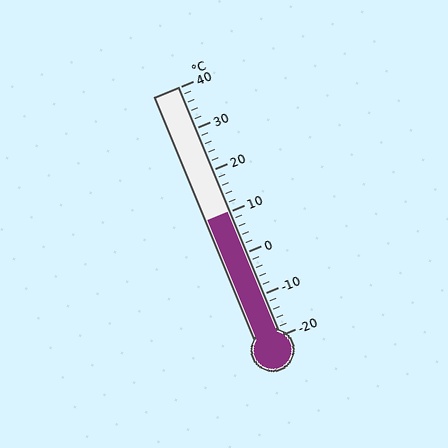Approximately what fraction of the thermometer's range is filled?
The thermometer is filled to approximately 50% of its range.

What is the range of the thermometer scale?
The thermometer scale ranges from -20°C to 40°C.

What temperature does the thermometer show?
The thermometer shows approximately 10°C.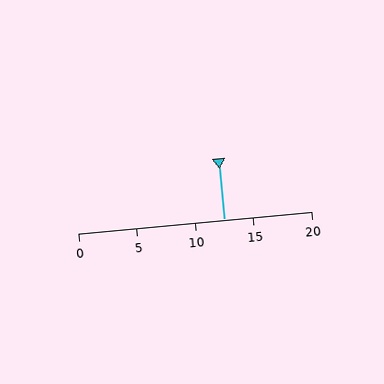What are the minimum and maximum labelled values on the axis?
The axis runs from 0 to 20.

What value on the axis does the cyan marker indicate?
The marker indicates approximately 12.5.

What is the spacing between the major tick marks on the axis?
The major ticks are spaced 5 apart.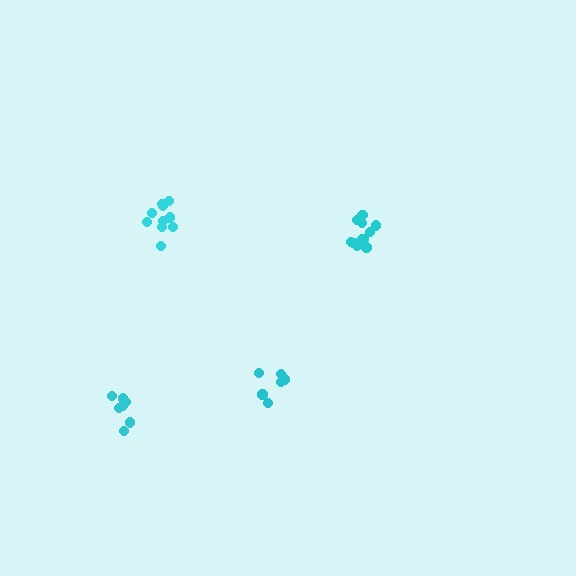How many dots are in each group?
Group 1: 10 dots, Group 2: 6 dots, Group 3: 11 dots, Group 4: 7 dots (34 total).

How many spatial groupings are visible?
There are 4 spatial groupings.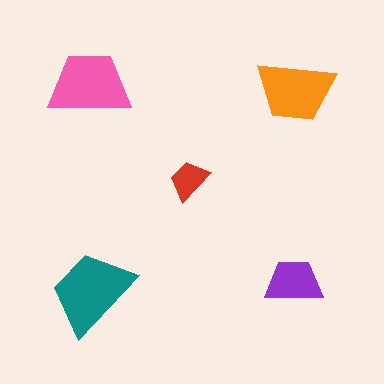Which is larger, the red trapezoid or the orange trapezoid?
The orange one.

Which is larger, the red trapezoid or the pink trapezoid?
The pink one.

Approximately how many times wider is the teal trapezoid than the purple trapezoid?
About 1.5 times wider.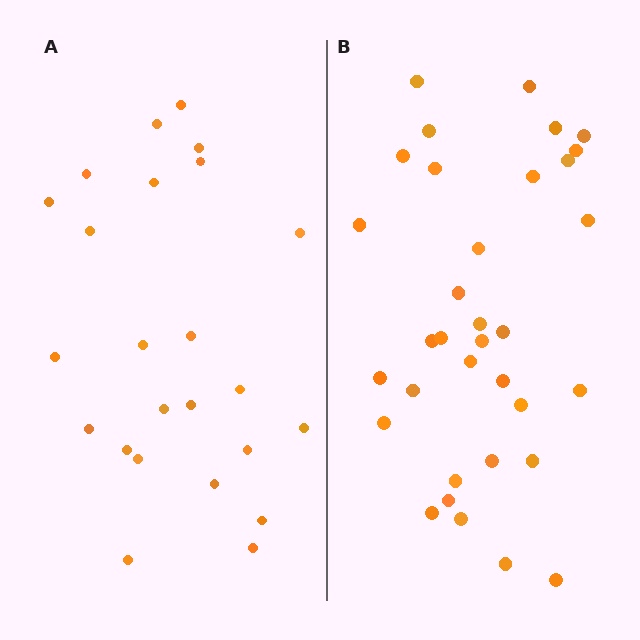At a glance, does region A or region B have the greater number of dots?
Region B (the right region) has more dots.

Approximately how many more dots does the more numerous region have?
Region B has roughly 10 or so more dots than region A.